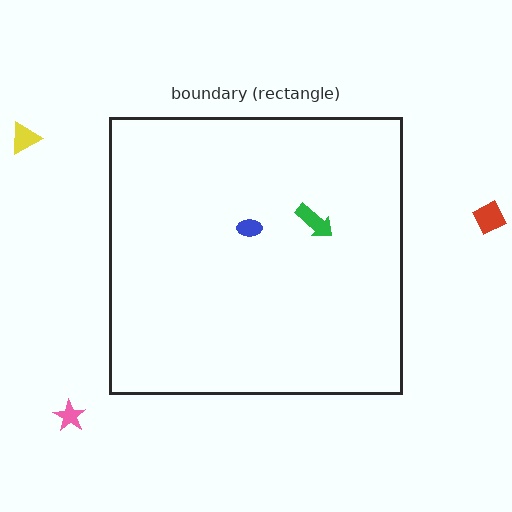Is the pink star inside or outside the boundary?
Outside.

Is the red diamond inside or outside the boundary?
Outside.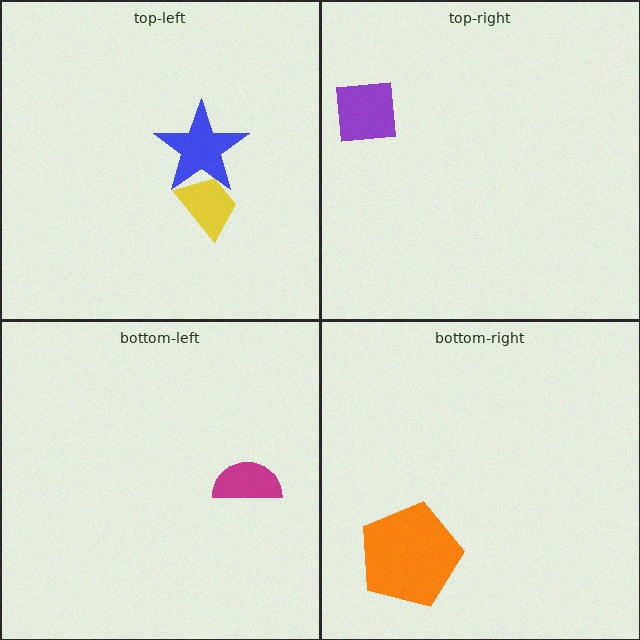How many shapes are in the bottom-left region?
1.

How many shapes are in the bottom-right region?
1.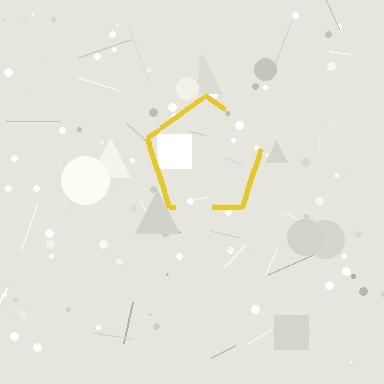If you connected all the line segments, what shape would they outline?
They would outline a pentagon.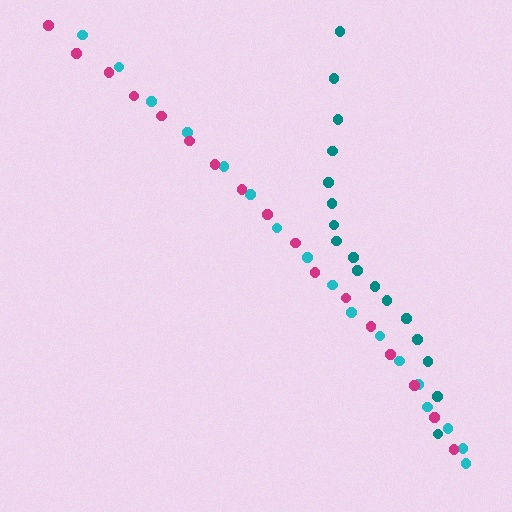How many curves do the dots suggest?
There are 3 distinct paths.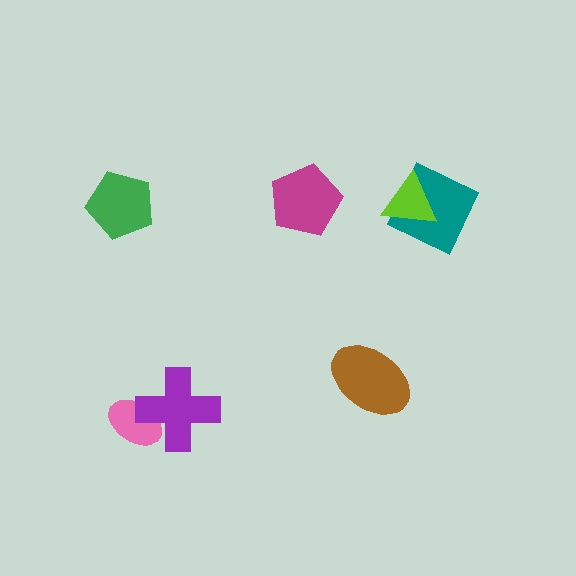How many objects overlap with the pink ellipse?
1 object overlaps with the pink ellipse.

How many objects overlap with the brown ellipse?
0 objects overlap with the brown ellipse.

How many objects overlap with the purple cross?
1 object overlaps with the purple cross.